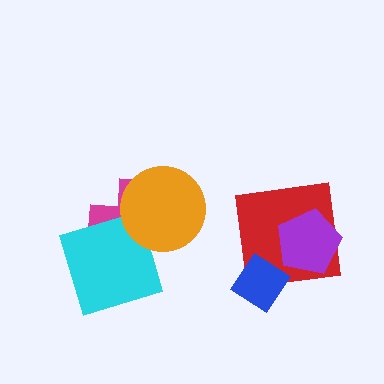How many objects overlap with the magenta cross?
2 objects overlap with the magenta cross.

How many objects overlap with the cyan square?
2 objects overlap with the cyan square.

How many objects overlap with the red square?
2 objects overlap with the red square.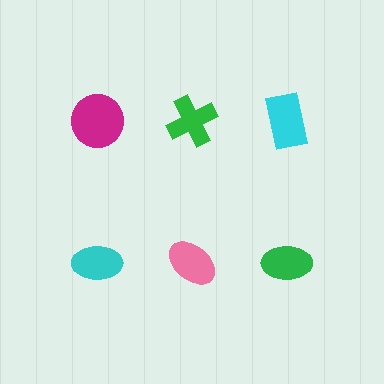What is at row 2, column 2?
A pink ellipse.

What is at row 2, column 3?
A green ellipse.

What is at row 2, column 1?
A cyan ellipse.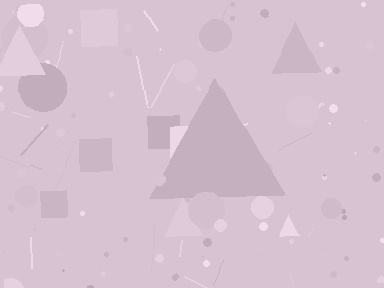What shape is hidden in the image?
A triangle is hidden in the image.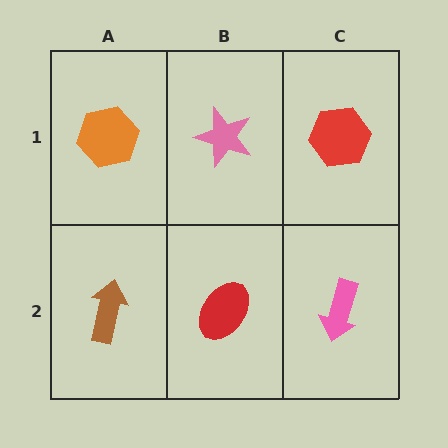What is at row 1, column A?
An orange hexagon.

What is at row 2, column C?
A pink arrow.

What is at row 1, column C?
A red hexagon.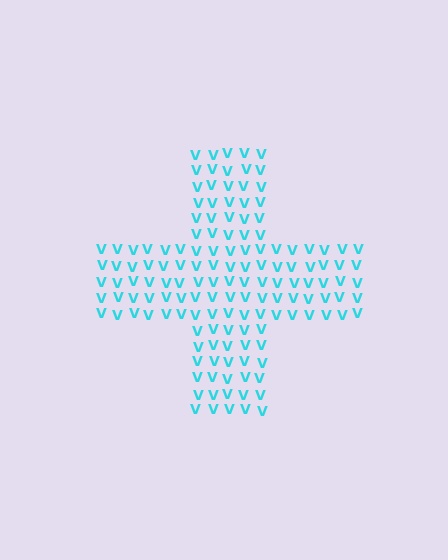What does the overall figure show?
The overall figure shows a cross.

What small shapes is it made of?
It is made of small letter V's.